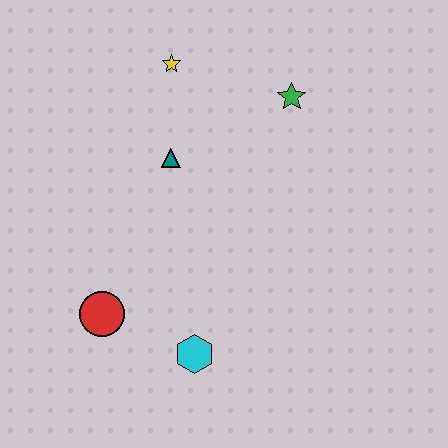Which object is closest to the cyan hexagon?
The red circle is closest to the cyan hexagon.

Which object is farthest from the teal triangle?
The cyan hexagon is farthest from the teal triangle.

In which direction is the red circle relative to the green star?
The red circle is below the green star.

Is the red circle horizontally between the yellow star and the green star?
No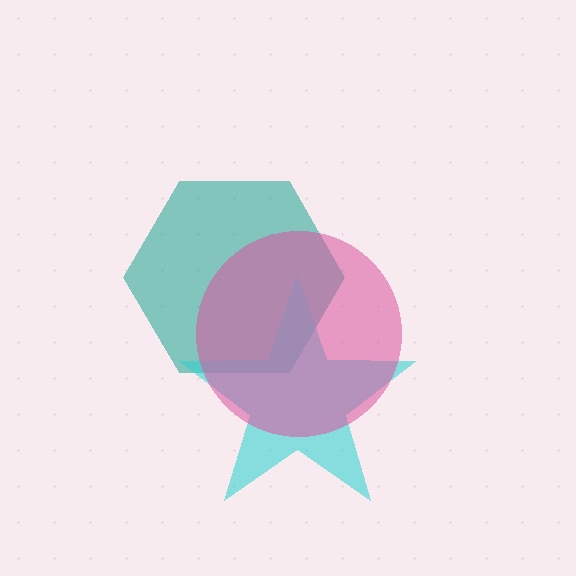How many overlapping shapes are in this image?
There are 3 overlapping shapes in the image.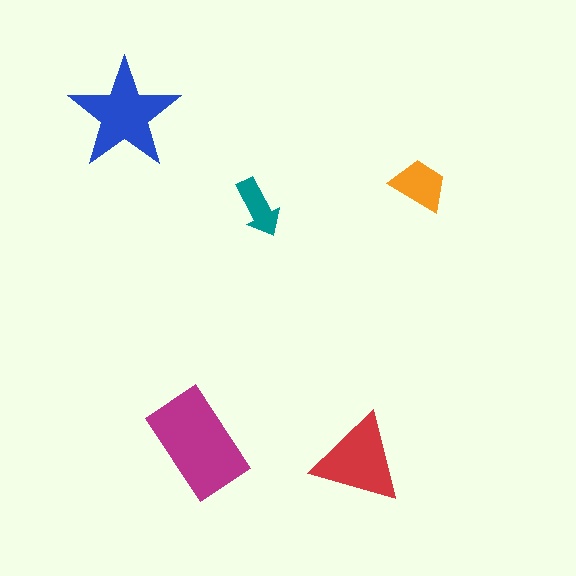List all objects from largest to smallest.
The magenta rectangle, the blue star, the red triangle, the orange trapezoid, the teal arrow.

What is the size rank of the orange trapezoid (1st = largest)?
4th.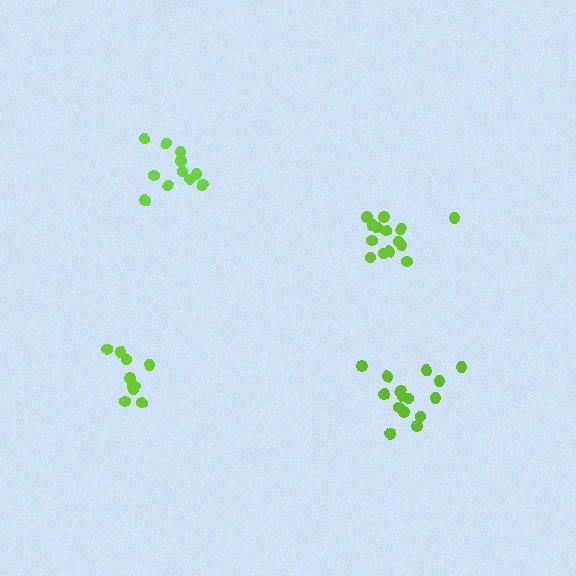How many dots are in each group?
Group 1: 15 dots, Group 2: 14 dots, Group 3: 11 dots, Group 4: 10 dots (50 total).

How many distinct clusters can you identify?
There are 4 distinct clusters.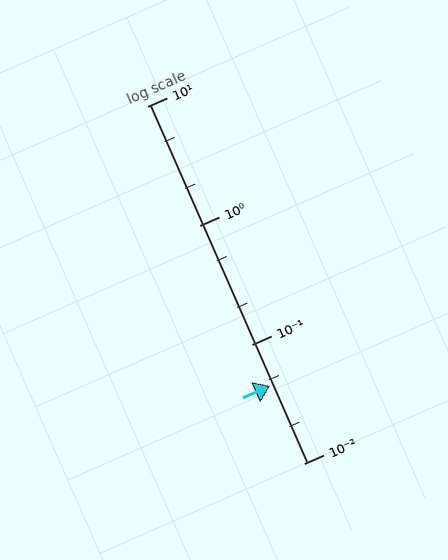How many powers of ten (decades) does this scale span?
The scale spans 3 decades, from 0.01 to 10.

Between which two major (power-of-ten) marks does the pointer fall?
The pointer is between 0.01 and 0.1.